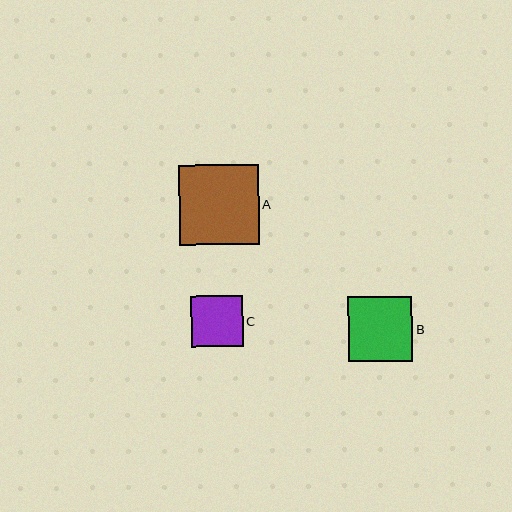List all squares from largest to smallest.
From largest to smallest: A, B, C.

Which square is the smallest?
Square C is the smallest with a size of approximately 52 pixels.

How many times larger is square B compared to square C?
Square B is approximately 1.3 times the size of square C.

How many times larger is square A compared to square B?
Square A is approximately 1.2 times the size of square B.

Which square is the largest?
Square A is the largest with a size of approximately 79 pixels.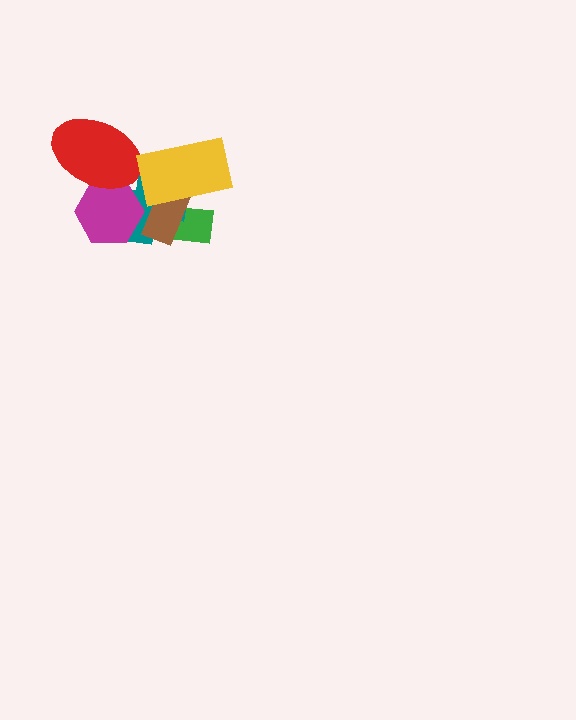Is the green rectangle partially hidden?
Yes, it is partially covered by another shape.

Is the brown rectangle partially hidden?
Yes, it is partially covered by another shape.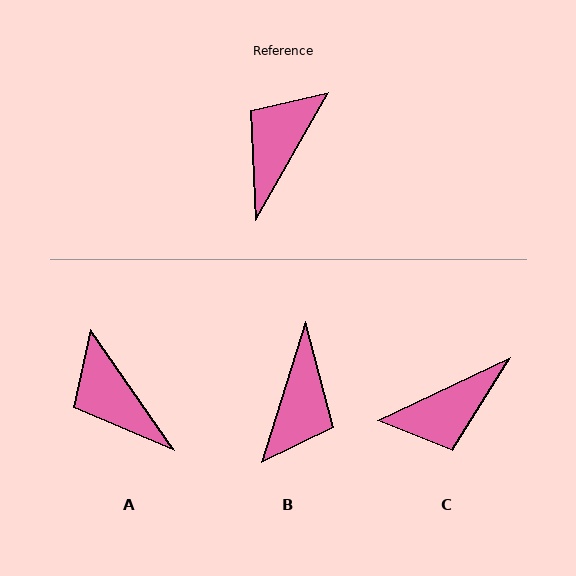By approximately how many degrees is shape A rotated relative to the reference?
Approximately 64 degrees counter-clockwise.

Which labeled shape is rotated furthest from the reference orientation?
B, about 168 degrees away.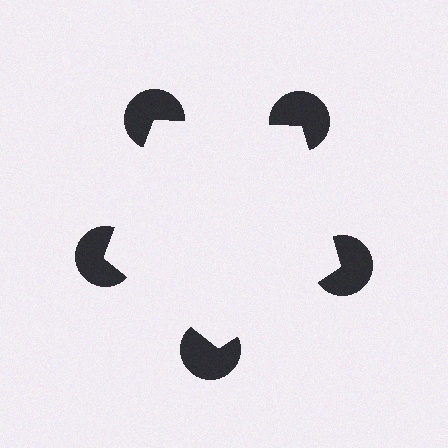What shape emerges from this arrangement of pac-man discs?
An illusory pentagon — its edges are inferred from the aligned wedge cuts in the pac-man discs, not physically drawn.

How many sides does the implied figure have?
5 sides.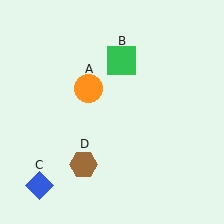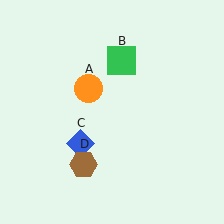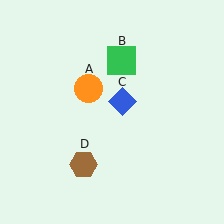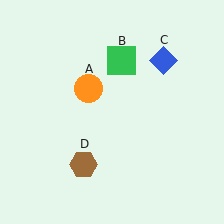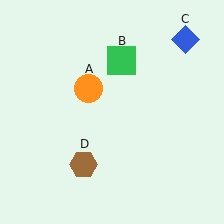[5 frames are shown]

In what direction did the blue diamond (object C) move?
The blue diamond (object C) moved up and to the right.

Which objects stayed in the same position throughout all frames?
Orange circle (object A) and green square (object B) and brown hexagon (object D) remained stationary.